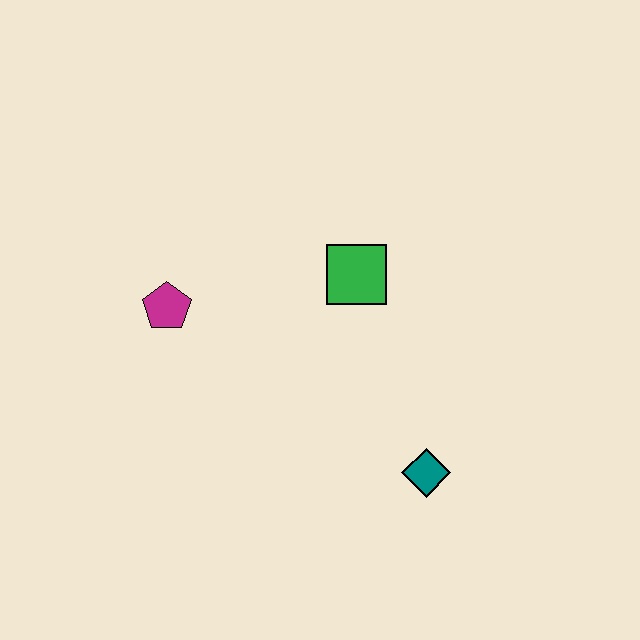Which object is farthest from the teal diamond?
The magenta pentagon is farthest from the teal diamond.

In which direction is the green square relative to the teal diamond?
The green square is above the teal diamond.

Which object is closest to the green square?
The magenta pentagon is closest to the green square.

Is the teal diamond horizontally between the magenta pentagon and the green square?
No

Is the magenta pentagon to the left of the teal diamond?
Yes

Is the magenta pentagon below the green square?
Yes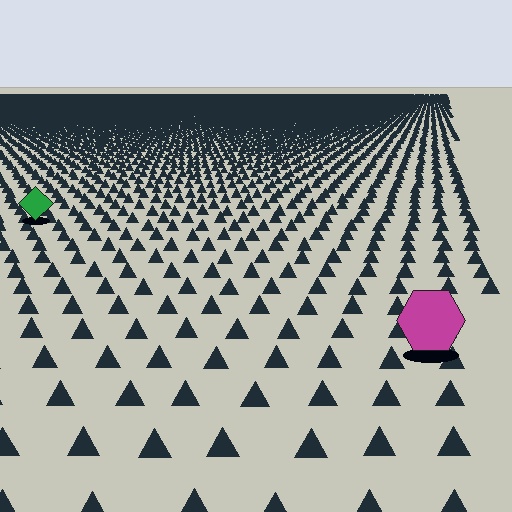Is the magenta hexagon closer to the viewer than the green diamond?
Yes. The magenta hexagon is closer — you can tell from the texture gradient: the ground texture is coarser near it.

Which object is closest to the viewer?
The magenta hexagon is closest. The texture marks near it are larger and more spread out.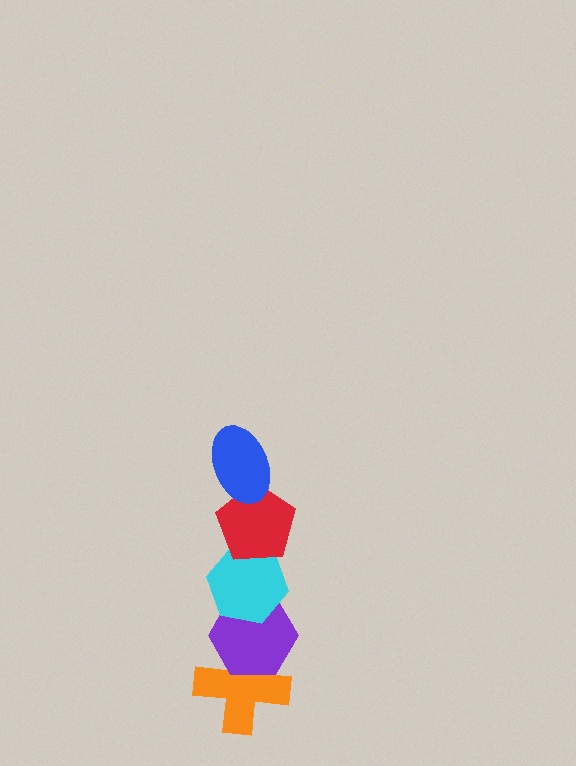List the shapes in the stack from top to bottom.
From top to bottom: the blue ellipse, the red pentagon, the cyan hexagon, the purple hexagon, the orange cross.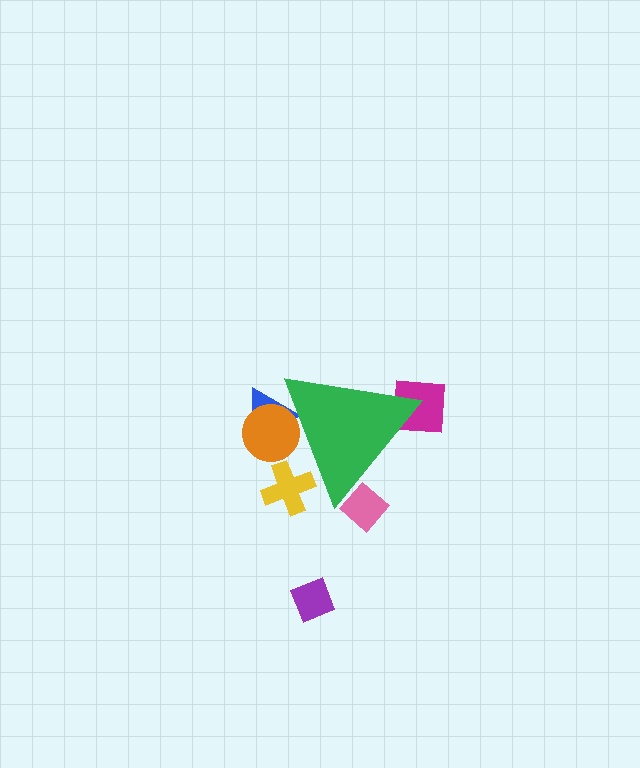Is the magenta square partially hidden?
Yes, the magenta square is partially hidden behind the green triangle.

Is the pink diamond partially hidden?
Yes, the pink diamond is partially hidden behind the green triangle.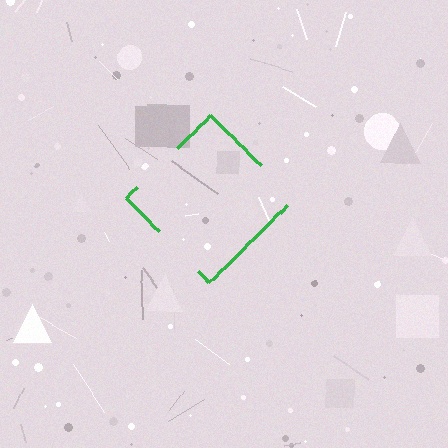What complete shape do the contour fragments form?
The contour fragments form a diamond.